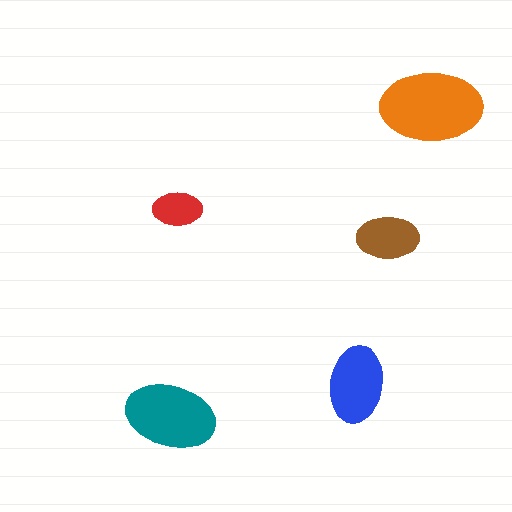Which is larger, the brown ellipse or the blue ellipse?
The blue one.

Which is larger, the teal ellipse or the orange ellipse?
The orange one.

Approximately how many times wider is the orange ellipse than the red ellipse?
About 2 times wider.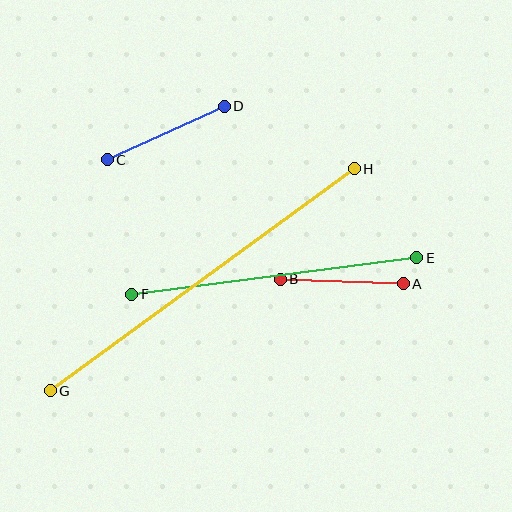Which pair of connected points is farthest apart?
Points G and H are farthest apart.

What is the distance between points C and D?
The distance is approximately 129 pixels.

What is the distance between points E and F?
The distance is approximately 287 pixels.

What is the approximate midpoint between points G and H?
The midpoint is at approximately (202, 280) pixels.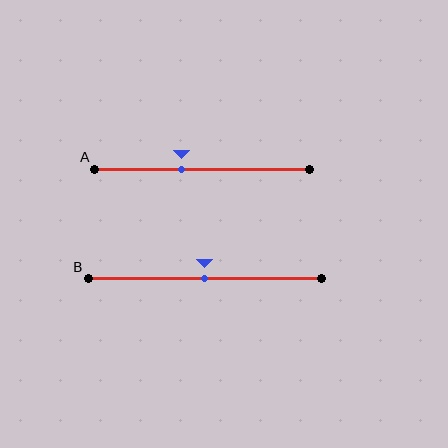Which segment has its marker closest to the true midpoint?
Segment B has its marker closest to the true midpoint.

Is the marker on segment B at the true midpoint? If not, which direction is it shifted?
Yes, the marker on segment B is at the true midpoint.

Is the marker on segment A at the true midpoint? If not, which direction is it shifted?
No, the marker on segment A is shifted to the left by about 10% of the segment length.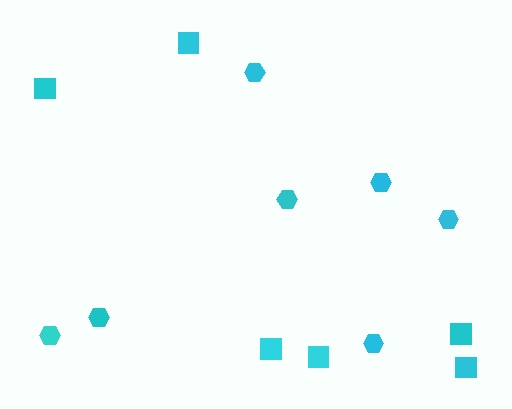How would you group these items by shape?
There are 2 groups: one group of squares (6) and one group of hexagons (7).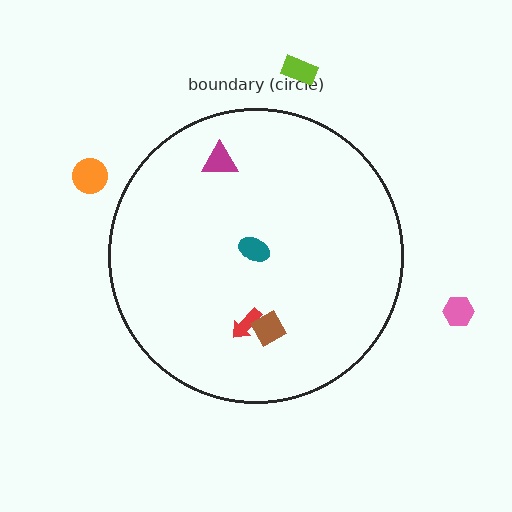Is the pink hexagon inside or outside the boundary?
Outside.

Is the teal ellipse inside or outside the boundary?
Inside.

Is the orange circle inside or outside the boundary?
Outside.